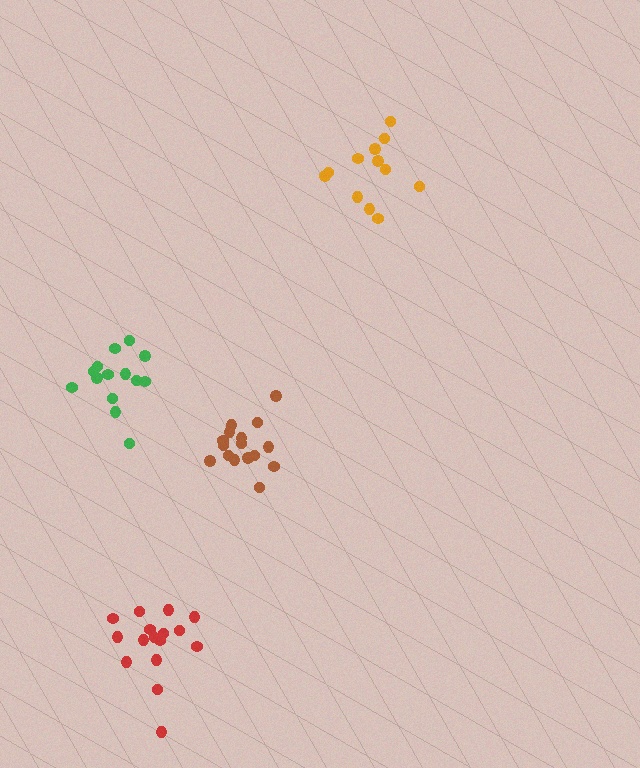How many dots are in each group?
Group 1: 16 dots, Group 2: 12 dots, Group 3: 14 dots, Group 4: 16 dots (58 total).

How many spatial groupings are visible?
There are 4 spatial groupings.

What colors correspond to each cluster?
The clusters are colored: brown, orange, green, red.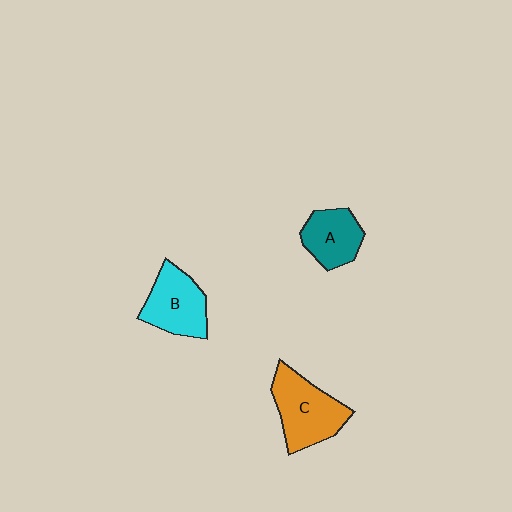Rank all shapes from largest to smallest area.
From largest to smallest: C (orange), B (cyan), A (teal).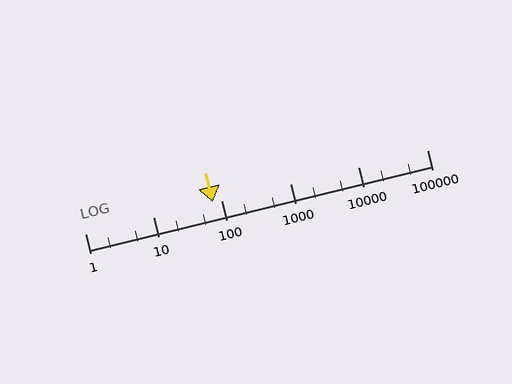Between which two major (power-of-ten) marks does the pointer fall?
The pointer is between 10 and 100.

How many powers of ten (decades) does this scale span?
The scale spans 5 decades, from 1 to 100000.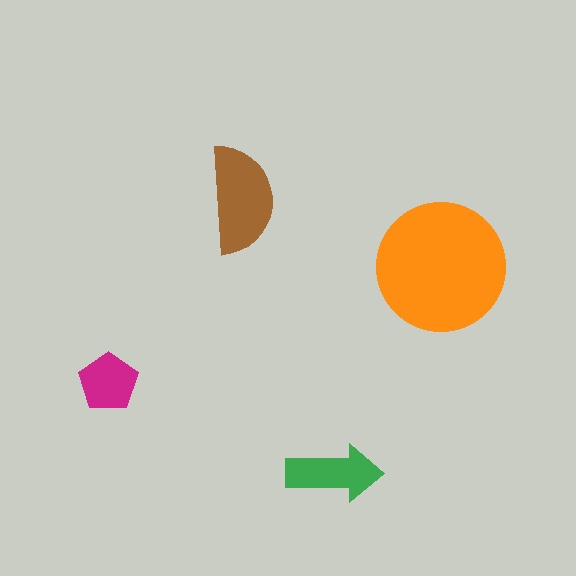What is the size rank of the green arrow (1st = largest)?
3rd.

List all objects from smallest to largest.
The magenta pentagon, the green arrow, the brown semicircle, the orange circle.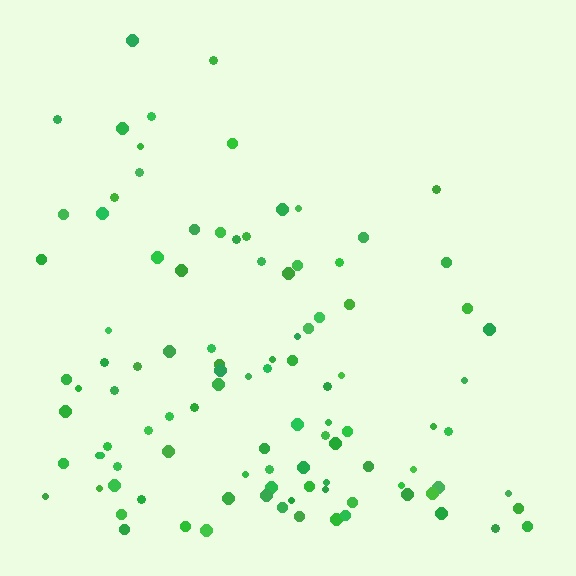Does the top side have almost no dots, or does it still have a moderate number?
Still a moderate number, just noticeably fewer than the bottom.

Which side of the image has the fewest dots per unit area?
The top.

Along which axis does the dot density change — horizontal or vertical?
Vertical.